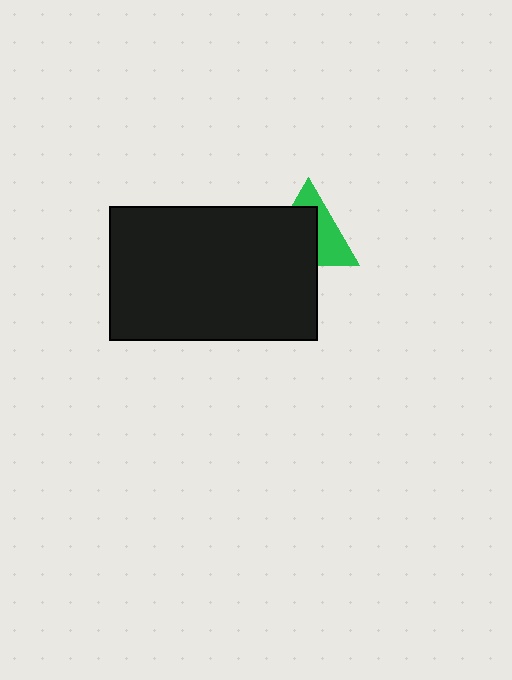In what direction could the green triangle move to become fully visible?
The green triangle could move toward the upper-right. That would shift it out from behind the black rectangle entirely.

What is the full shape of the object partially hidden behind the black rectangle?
The partially hidden object is a green triangle.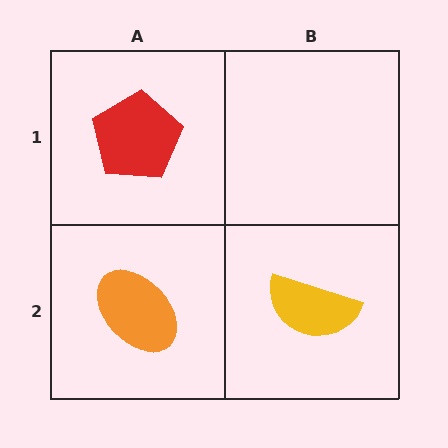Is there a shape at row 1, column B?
No, that cell is empty.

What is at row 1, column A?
A red pentagon.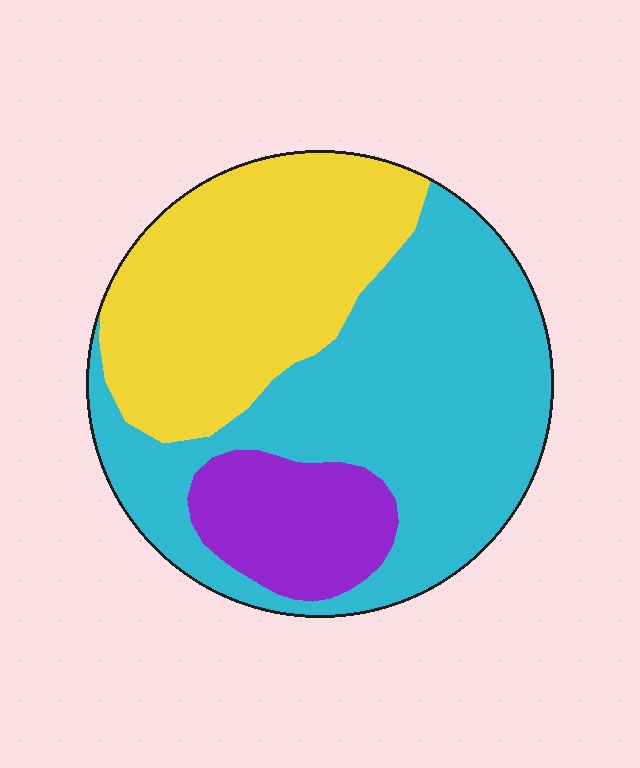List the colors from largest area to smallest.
From largest to smallest: cyan, yellow, purple.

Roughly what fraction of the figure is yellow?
Yellow covers around 35% of the figure.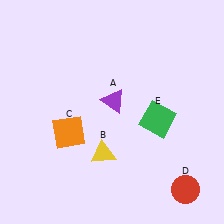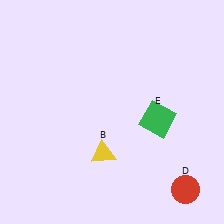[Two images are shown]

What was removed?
The purple triangle (A), the orange square (C) were removed in Image 2.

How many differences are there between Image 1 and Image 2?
There are 2 differences between the two images.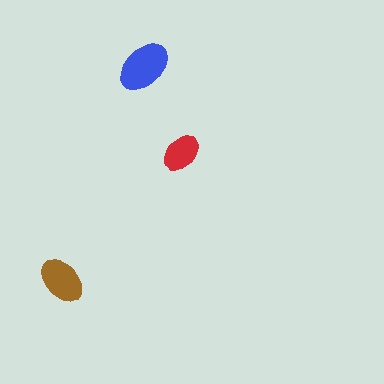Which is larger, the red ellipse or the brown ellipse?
The brown one.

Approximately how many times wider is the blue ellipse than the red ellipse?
About 1.5 times wider.